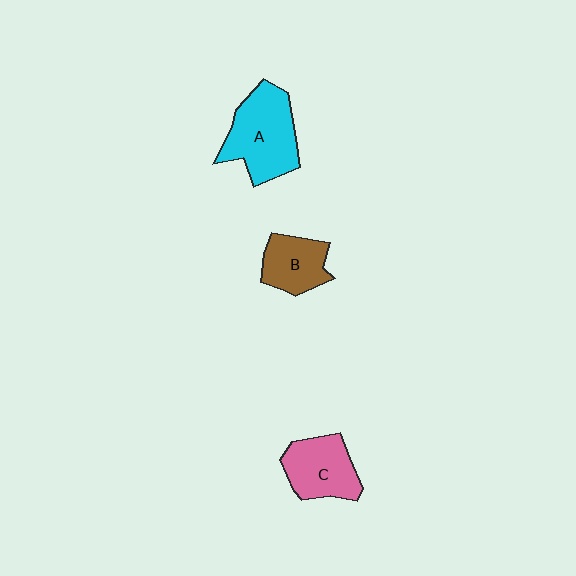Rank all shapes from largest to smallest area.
From largest to smallest: A (cyan), C (pink), B (brown).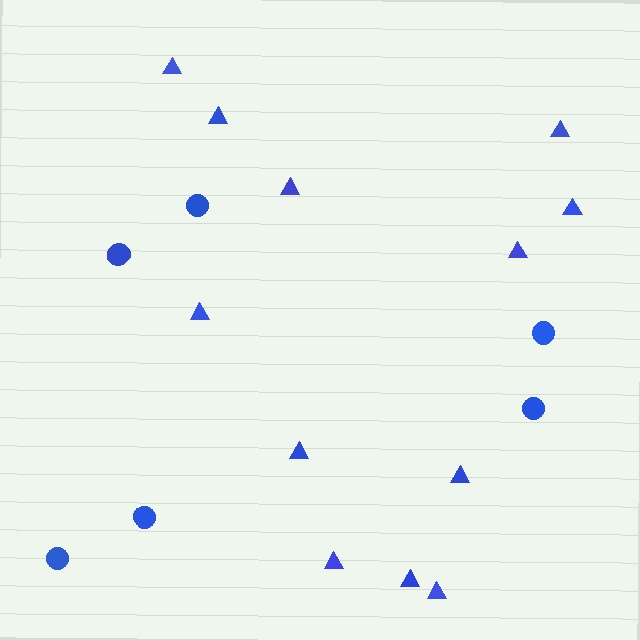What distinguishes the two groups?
There are 2 groups: one group of circles (6) and one group of triangles (12).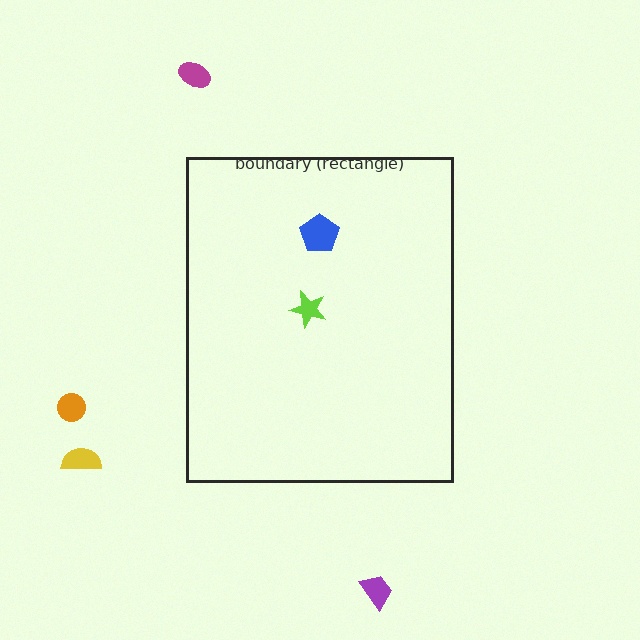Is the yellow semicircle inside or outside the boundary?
Outside.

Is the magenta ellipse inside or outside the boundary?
Outside.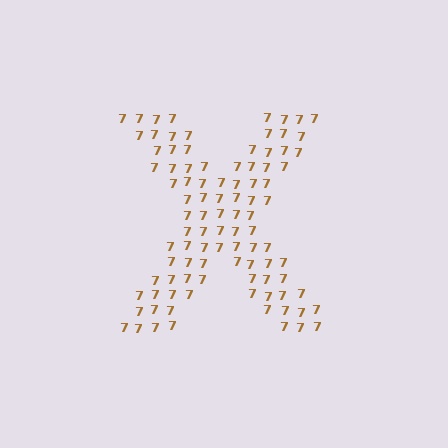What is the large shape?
The large shape is the letter X.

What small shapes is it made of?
It is made of small digit 7's.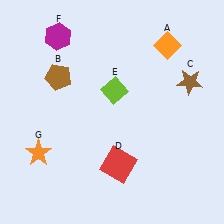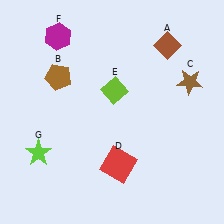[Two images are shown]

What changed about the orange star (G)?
In Image 1, G is orange. In Image 2, it changed to lime.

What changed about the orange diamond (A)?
In Image 1, A is orange. In Image 2, it changed to brown.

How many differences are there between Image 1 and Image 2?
There are 2 differences between the two images.